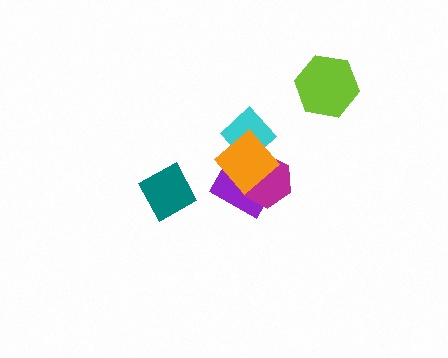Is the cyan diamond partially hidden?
Yes, it is partially covered by another shape.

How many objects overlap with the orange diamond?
3 objects overlap with the orange diamond.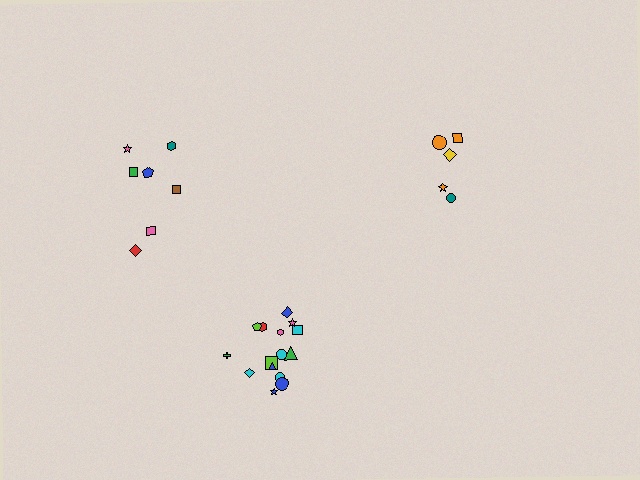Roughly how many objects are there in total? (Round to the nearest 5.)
Roughly 25 objects in total.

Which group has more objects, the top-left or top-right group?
The top-left group.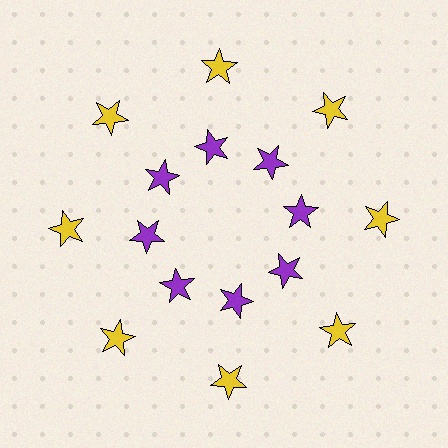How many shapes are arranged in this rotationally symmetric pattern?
There are 16 shapes, arranged in 8 groups of 2.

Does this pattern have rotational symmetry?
Yes, this pattern has 8-fold rotational symmetry. It looks the same after rotating 45 degrees around the center.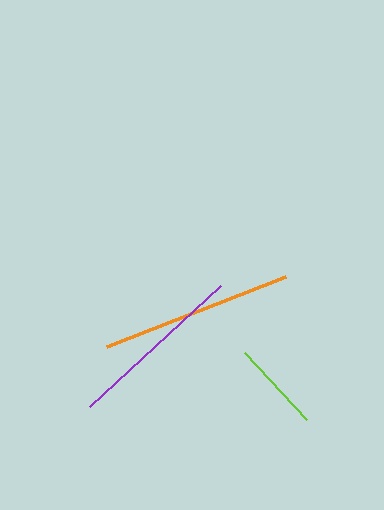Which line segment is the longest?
The orange line is the longest at approximately 192 pixels.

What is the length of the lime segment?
The lime segment is approximately 91 pixels long.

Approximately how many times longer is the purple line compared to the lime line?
The purple line is approximately 2.0 times the length of the lime line.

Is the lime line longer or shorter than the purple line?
The purple line is longer than the lime line.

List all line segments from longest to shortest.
From longest to shortest: orange, purple, lime.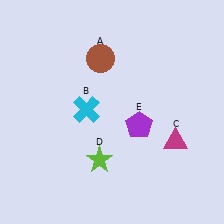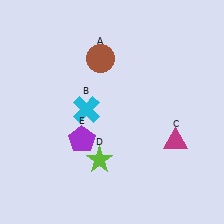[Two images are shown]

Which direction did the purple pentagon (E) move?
The purple pentagon (E) moved left.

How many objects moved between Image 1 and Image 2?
1 object moved between the two images.